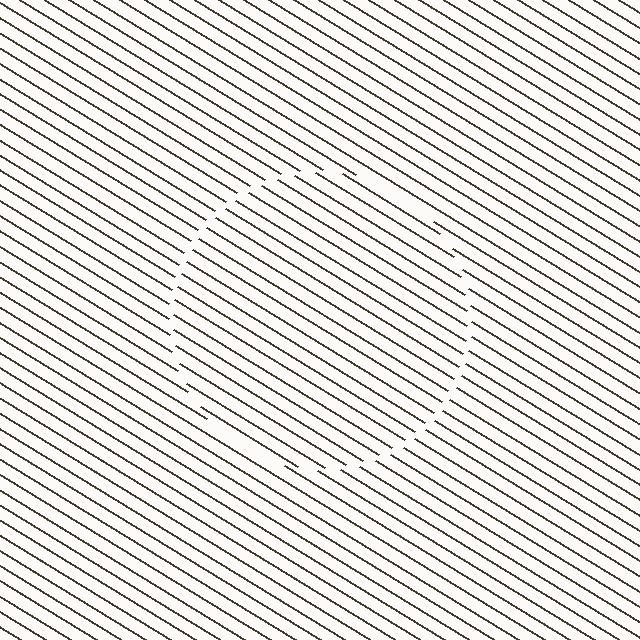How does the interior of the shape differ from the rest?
The interior of the shape contains the same grating, shifted by half a period — the contour is defined by the phase discontinuity where line-ends from the inner and outer gratings abut.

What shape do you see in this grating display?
An illusory circle. The interior of the shape contains the same grating, shifted by half a period — the contour is defined by the phase discontinuity where line-ends from the inner and outer gratings abut.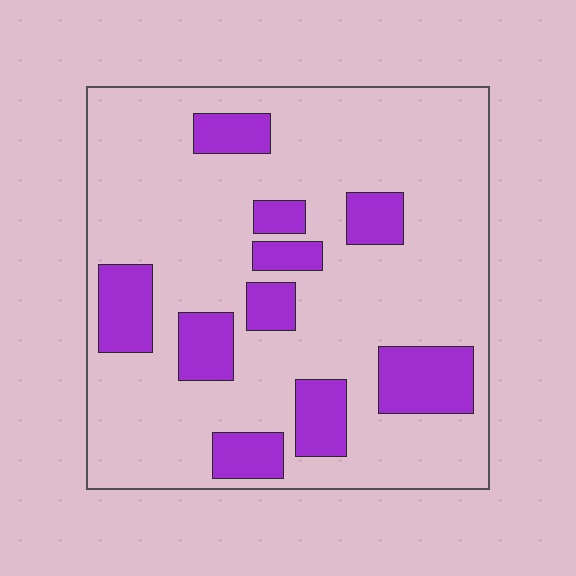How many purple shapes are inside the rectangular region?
10.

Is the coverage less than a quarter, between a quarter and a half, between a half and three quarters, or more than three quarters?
Less than a quarter.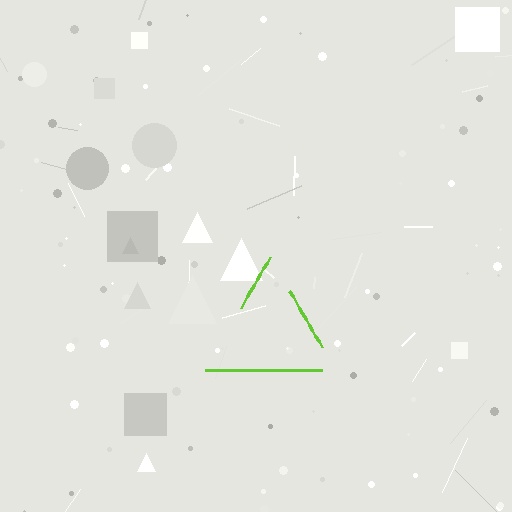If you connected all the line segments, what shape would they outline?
They would outline a triangle.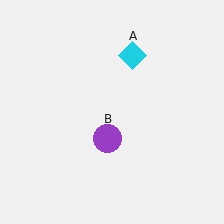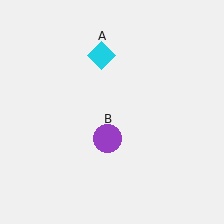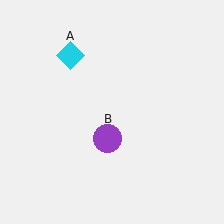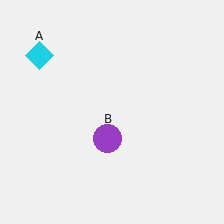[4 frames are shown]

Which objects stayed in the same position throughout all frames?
Purple circle (object B) remained stationary.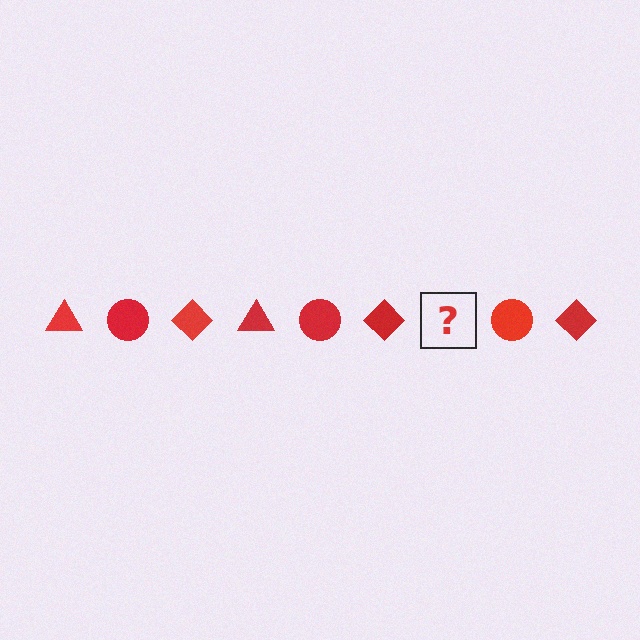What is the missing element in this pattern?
The missing element is a red triangle.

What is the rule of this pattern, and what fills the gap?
The rule is that the pattern cycles through triangle, circle, diamond shapes in red. The gap should be filled with a red triangle.